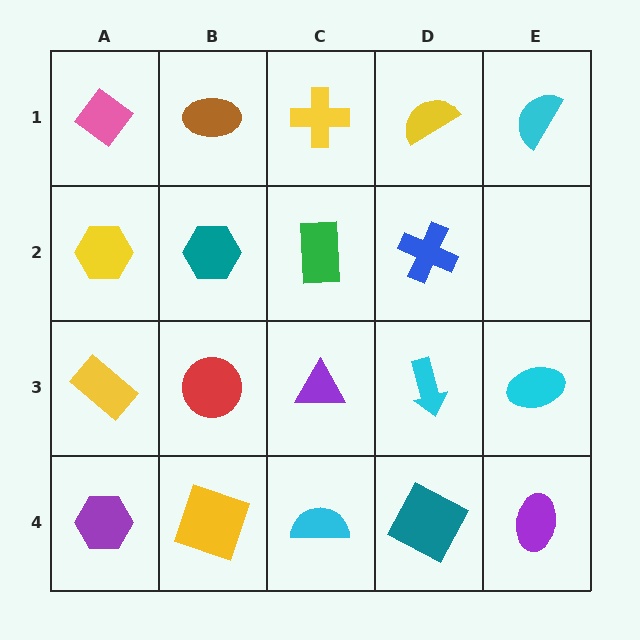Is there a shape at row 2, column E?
No, that cell is empty.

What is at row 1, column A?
A pink diamond.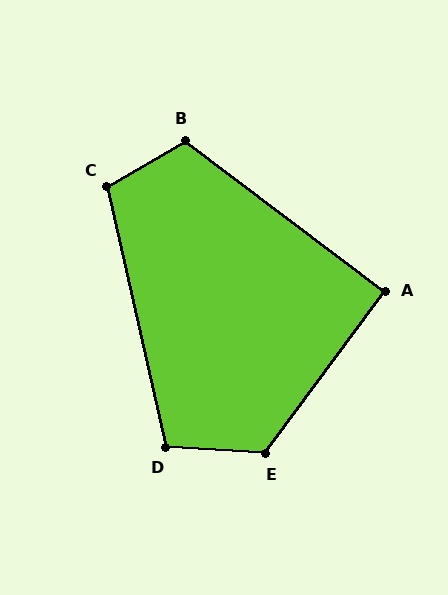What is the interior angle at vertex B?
Approximately 113 degrees (obtuse).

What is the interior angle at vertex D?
Approximately 106 degrees (obtuse).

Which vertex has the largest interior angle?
E, at approximately 123 degrees.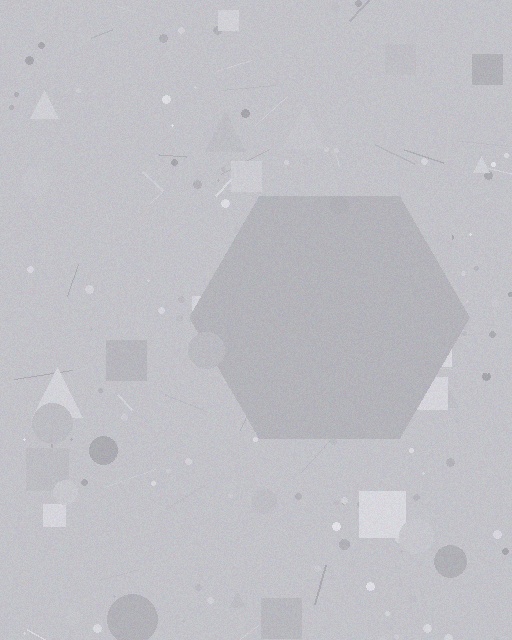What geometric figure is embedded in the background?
A hexagon is embedded in the background.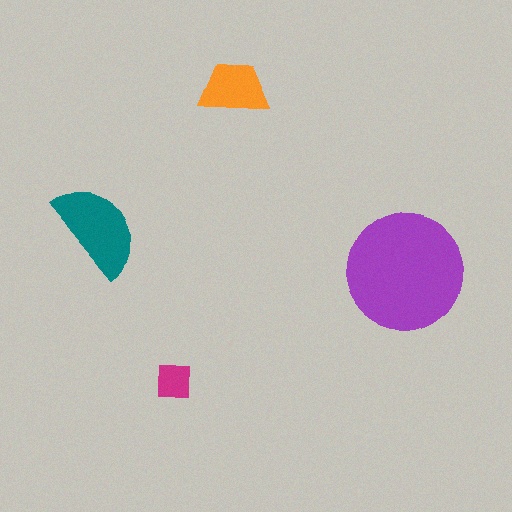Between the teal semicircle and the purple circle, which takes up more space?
The purple circle.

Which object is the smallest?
The magenta square.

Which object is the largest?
The purple circle.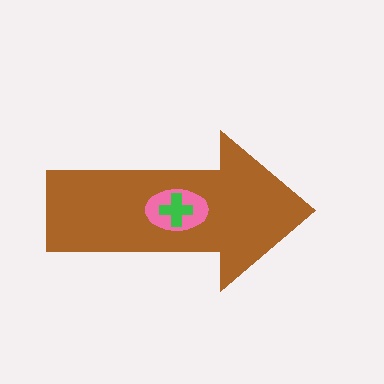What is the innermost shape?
The green cross.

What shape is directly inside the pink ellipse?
The green cross.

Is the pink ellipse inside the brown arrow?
Yes.